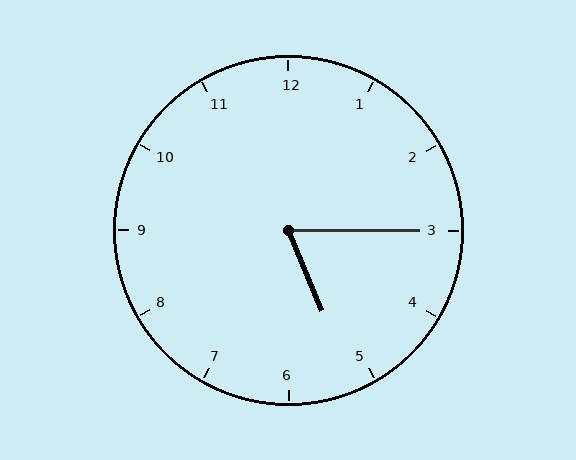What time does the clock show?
5:15.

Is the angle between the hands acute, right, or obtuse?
It is acute.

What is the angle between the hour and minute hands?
Approximately 68 degrees.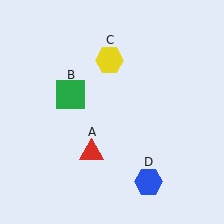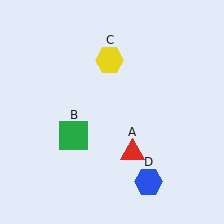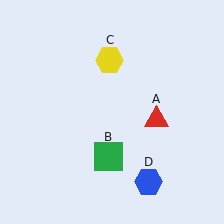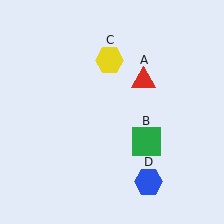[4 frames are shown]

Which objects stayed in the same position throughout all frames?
Yellow hexagon (object C) and blue hexagon (object D) remained stationary.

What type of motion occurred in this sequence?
The red triangle (object A), green square (object B) rotated counterclockwise around the center of the scene.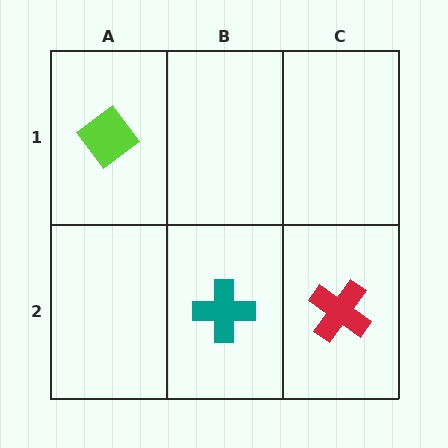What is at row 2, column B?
A teal cross.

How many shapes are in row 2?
2 shapes.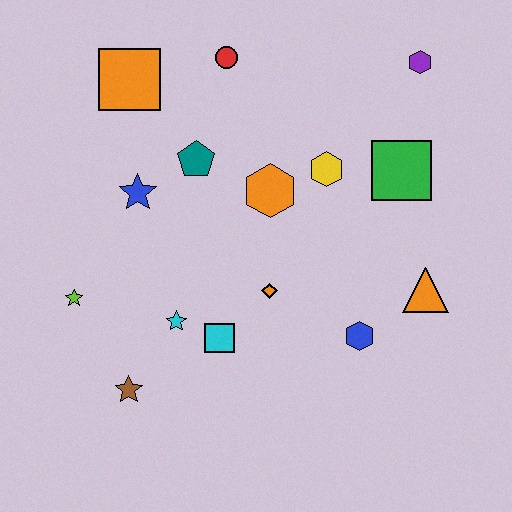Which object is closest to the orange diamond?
The cyan square is closest to the orange diamond.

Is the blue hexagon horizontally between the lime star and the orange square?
No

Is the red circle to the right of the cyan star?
Yes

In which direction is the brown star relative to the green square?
The brown star is to the left of the green square.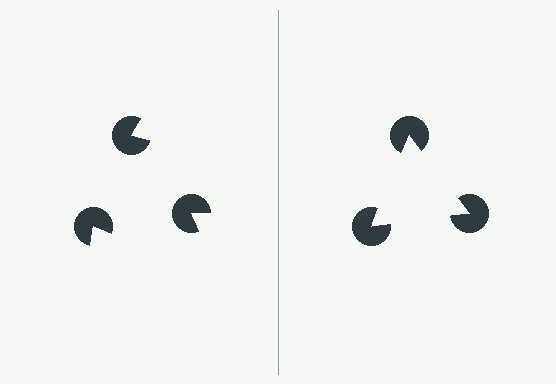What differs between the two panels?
The pac-man discs are positioned identically on both sides; only the wedge orientations differ. On the right they align to a triangle; on the left they are misaligned.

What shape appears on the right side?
An illusory triangle.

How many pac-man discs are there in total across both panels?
6 — 3 on each side.